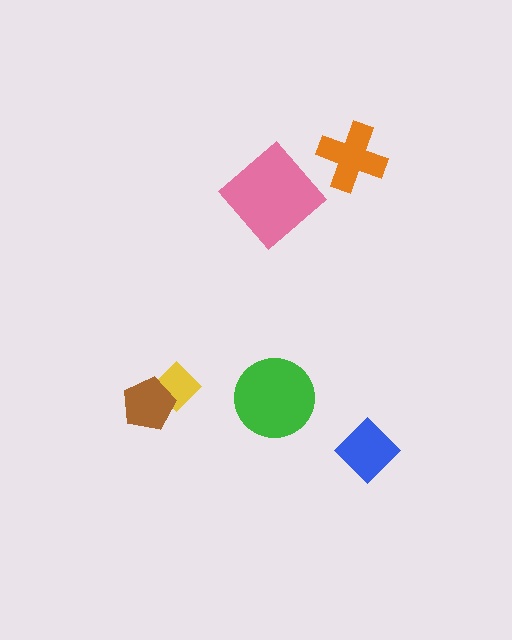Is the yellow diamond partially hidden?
Yes, it is partially covered by another shape.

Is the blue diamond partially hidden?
No, no other shape covers it.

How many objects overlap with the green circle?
0 objects overlap with the green circle.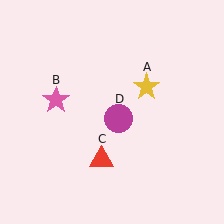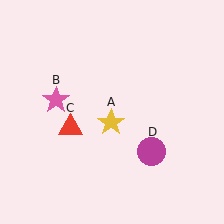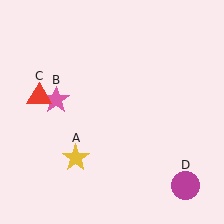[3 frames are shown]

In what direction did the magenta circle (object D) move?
The magenta circle (object D) moved down and to the right.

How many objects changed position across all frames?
3 objects changed position: yellow star (object A), red triangle (object C), magenta circle (object D).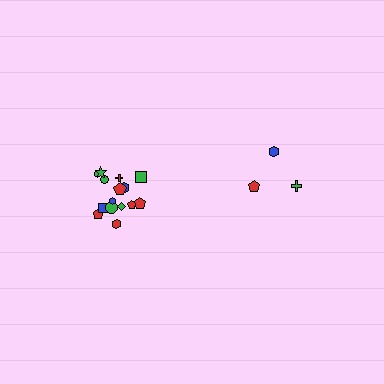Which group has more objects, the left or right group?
The left group.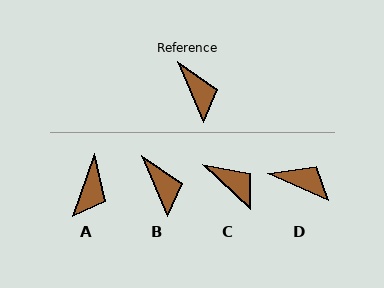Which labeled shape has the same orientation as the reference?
B.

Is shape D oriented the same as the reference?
No, it is off by about 43 degrees.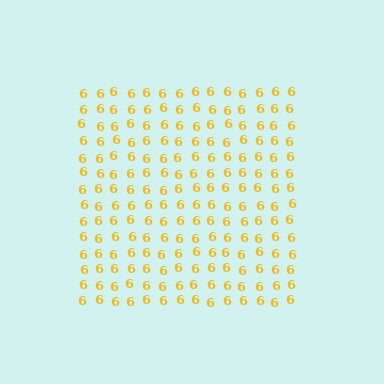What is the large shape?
The large shape is a square.